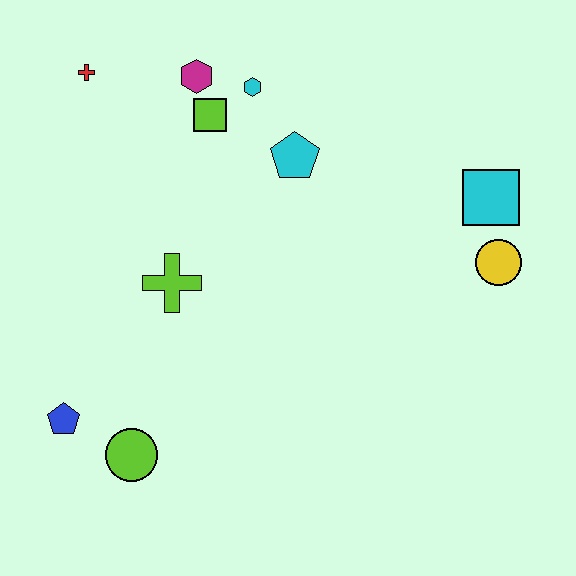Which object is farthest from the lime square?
The lime circle is farthest from the lime square.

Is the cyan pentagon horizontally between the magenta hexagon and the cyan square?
Yes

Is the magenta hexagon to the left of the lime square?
Yes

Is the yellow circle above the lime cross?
Yes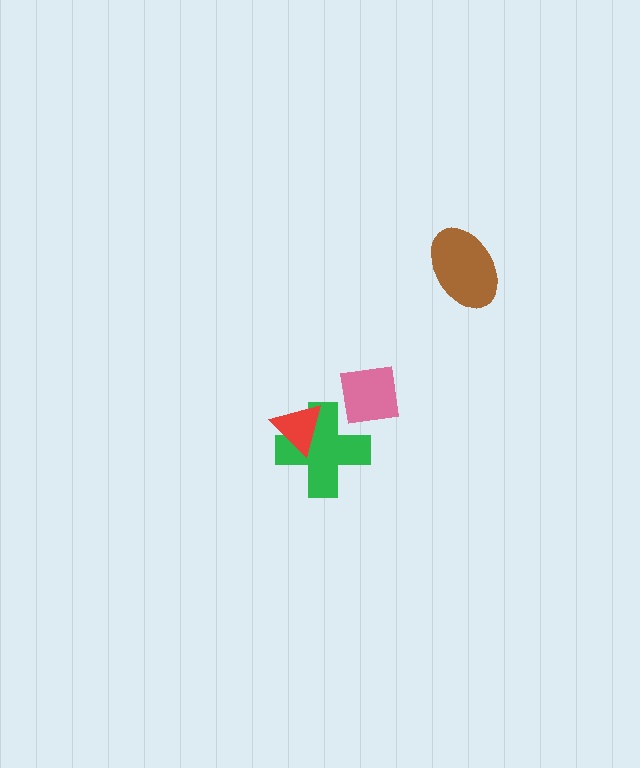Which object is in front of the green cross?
The red triangle is in front of the green cross.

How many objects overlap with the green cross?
1 object overlaps with the green cross.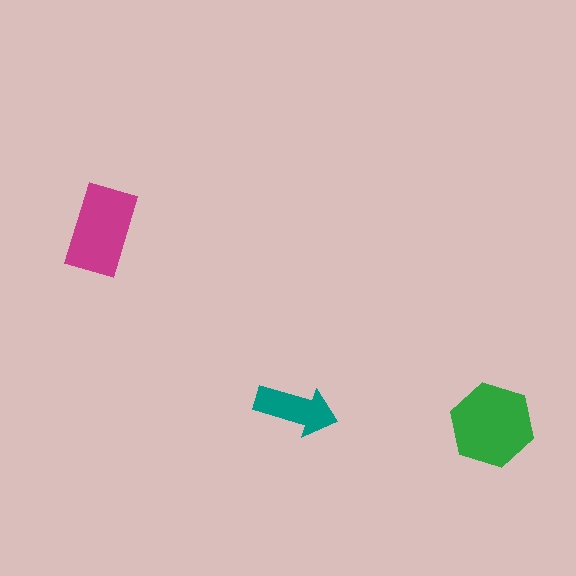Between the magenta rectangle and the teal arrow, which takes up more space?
The magenta rectangle.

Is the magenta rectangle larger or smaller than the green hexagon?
Smaller.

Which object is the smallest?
The teal arrow.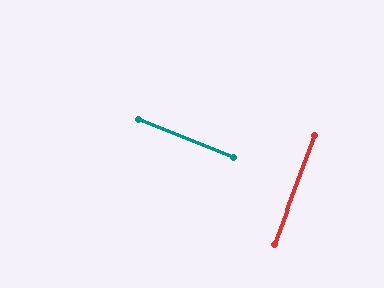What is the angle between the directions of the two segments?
Approximately 89 degrees.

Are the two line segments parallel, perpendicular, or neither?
Perpendicular — they meet at approximately 89°.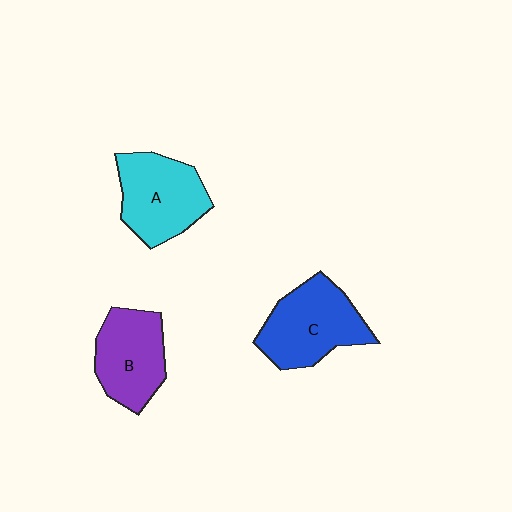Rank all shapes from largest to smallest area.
From largest to smallest: C (blue), A (cyan), B (purple).